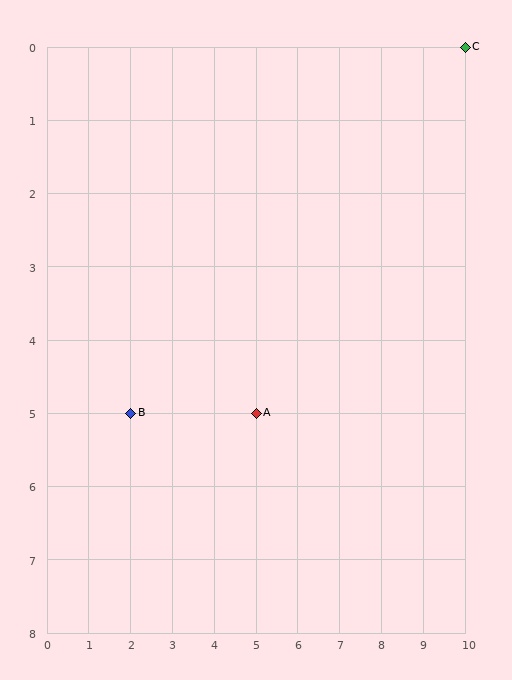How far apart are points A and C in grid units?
Points A and C are 5 columns and 5 rows apart (about 7.1 grid units diagonally).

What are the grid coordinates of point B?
Point B is at grid coordinates (2, 5).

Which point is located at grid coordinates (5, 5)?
Point A is at (5, 5).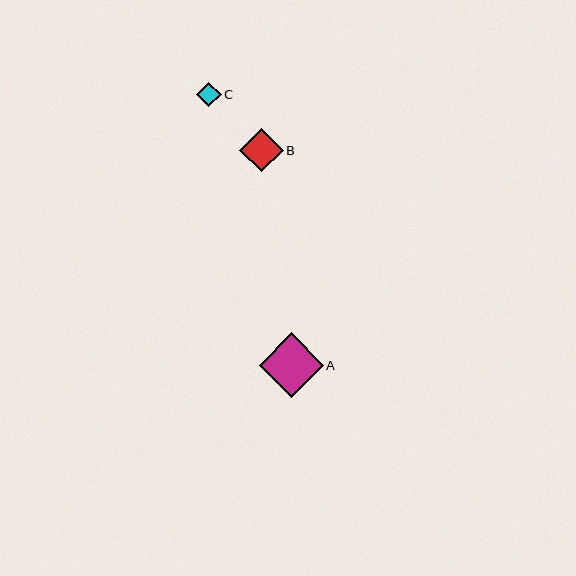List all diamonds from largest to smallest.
From largest to smallest: A, B, C.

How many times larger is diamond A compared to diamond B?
Diamond A is approximately 1.5 times the size of diamond B.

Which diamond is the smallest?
Diamond C is the smallest with a size of approximately 24 pixels.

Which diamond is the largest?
Diamond A is the largest with a size of approximately 64 pixels.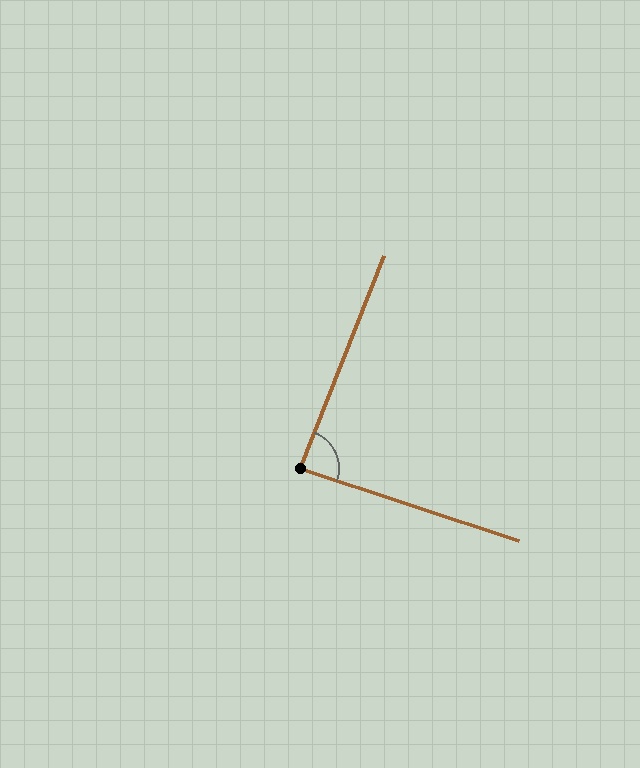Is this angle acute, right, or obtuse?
It is approximately a right angle.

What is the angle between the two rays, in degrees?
Approximately 87 degrees.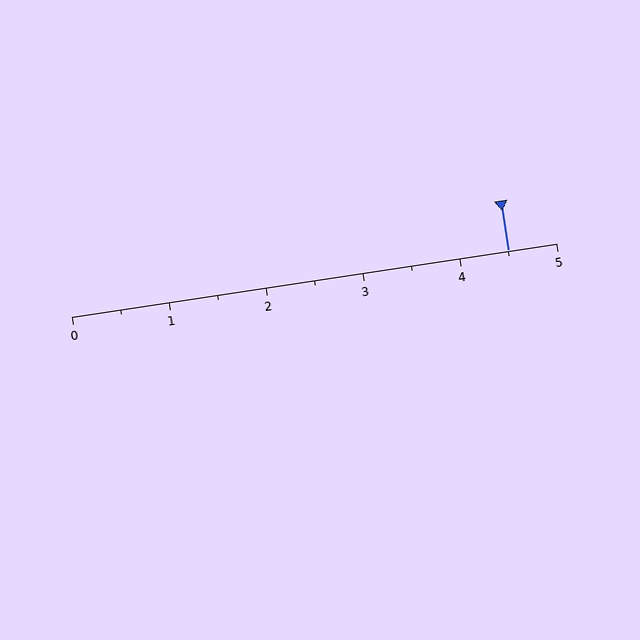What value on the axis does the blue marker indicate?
The marker indicates approximately 4.5.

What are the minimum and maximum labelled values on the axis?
The axis runs from 0 to 5.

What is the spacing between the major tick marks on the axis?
The major ticks are spaced 1 apart.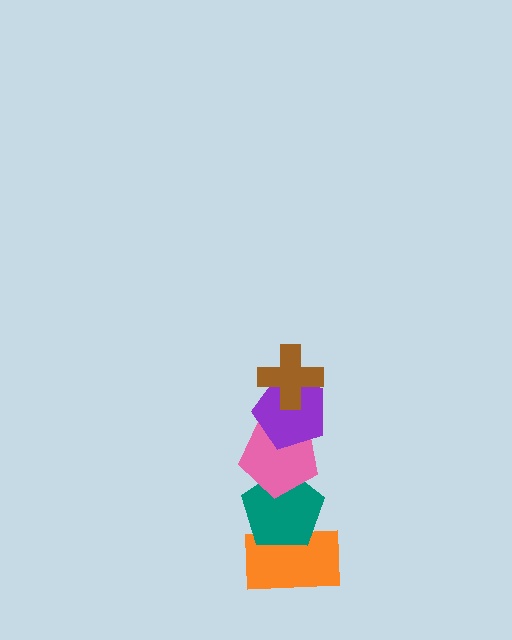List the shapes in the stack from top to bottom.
From top to bottom: the brown cross, the purple pentagon, the pink pentagon, the teal pentagon, the orange rectangle.